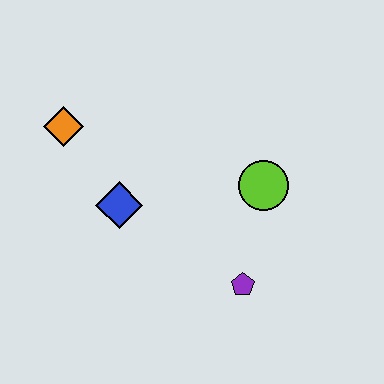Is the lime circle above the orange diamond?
No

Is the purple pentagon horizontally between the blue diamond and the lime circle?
Yes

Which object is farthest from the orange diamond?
The purple pentagon is farthest from the orange diamond.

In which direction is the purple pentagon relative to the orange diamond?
The purple pentagon is to the right of the orange diamond.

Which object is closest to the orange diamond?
The blue diamond is closest to the orange diamond.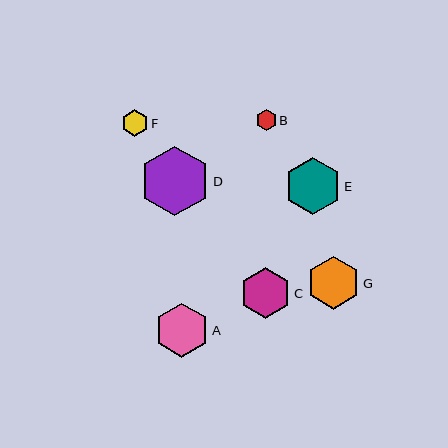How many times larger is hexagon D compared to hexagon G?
Hexagon D is approximately 1.3 times the size of hexagon G.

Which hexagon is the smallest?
Hexagon B is the smallest with a size of approximately 21 pixels.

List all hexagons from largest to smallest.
From largest to smallest: D, E, A, G, C, F, B.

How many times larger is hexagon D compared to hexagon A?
Hexagon D is approximately 1.3 times the size of hexagon A.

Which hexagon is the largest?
Hexagon D is the largest with a size of approximately 70 pixels.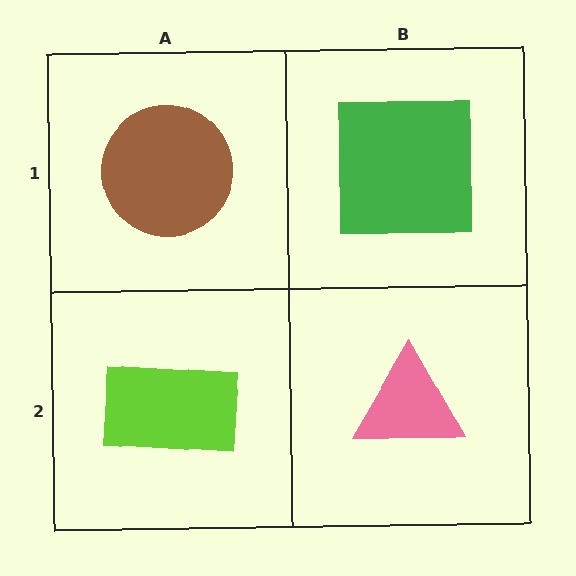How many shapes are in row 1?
2 shapes.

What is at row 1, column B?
A green square.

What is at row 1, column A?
A brown circle.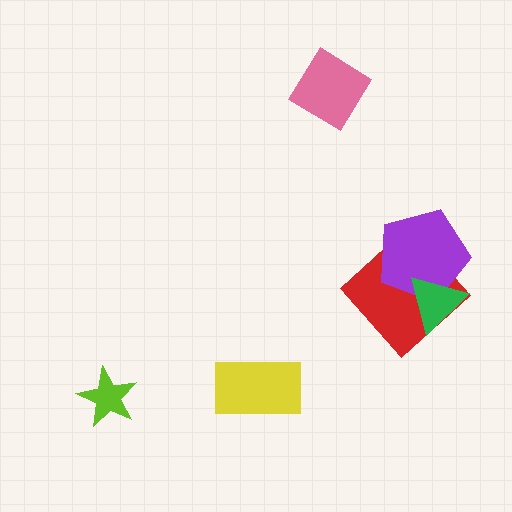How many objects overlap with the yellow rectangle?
0 objects overlap with the yellow rectangle.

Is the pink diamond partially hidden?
No, no other shape covers it.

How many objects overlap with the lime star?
0 objects overlap with the lime star.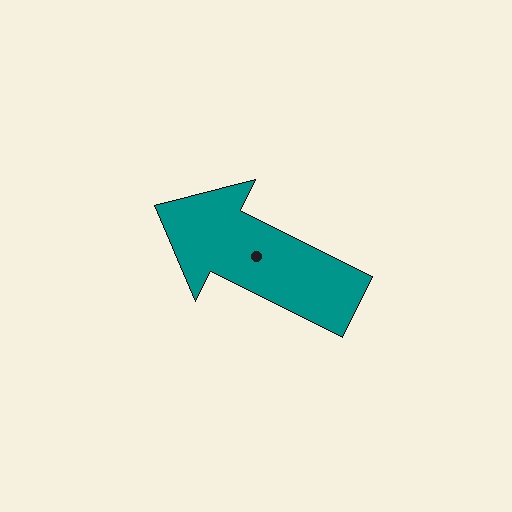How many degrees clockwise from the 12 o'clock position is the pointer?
Approximately 296 degrees.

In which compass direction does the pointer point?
Northwest.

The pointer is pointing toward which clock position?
Roughly 10 o'clock.